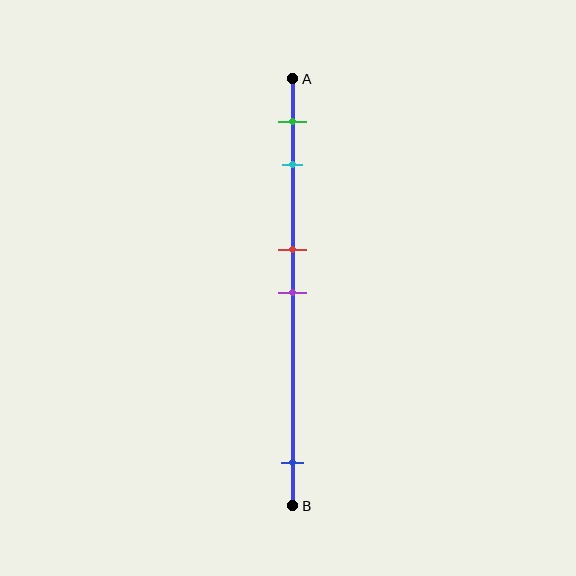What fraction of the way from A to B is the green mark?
The green mark is approximately 10% (0.1) of the way from A to B.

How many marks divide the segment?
There are 5 marks dividing the segment.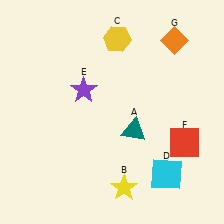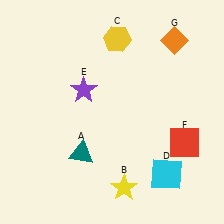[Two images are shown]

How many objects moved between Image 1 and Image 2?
1 object moved between the two images.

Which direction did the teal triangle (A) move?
The teal triangle (A) moved left.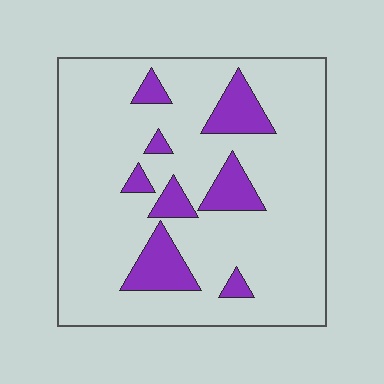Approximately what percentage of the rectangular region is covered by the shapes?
Approximately 15%.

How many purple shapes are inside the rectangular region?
8.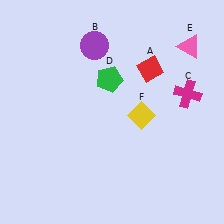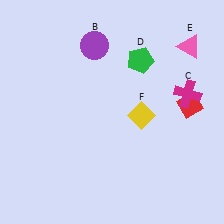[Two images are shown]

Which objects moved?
The objects that moved are: the red diamond (A), the green pentagon (D).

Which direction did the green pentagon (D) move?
The green pentagon (D) moved right.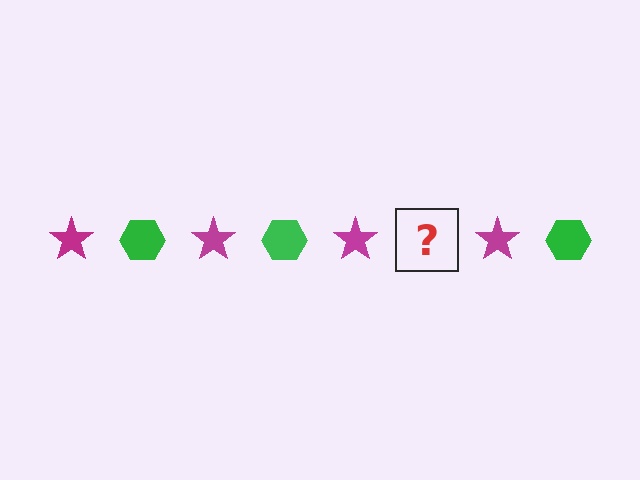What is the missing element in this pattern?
The missing element is a green hexagon.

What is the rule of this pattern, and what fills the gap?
The rule is that the pattern alternates between magenta star and green hexagon. The gap should be filled with a green hexagon.